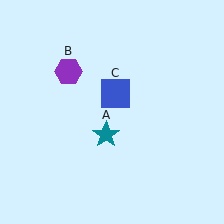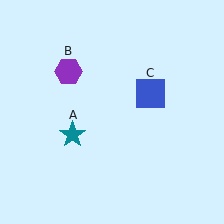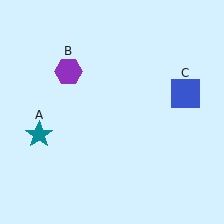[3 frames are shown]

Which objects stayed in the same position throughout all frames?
Purple hexagon (object B) remained stationary.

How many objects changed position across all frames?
2 objects changed position: teal star (object A), blue square (object C).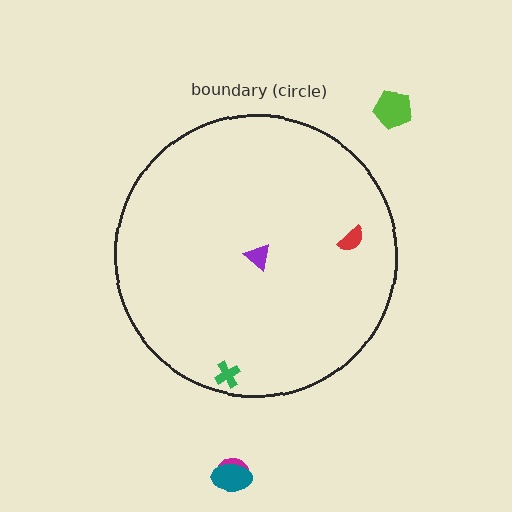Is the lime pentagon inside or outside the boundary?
Outside.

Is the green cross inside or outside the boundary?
Inside.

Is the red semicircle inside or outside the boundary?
Inside.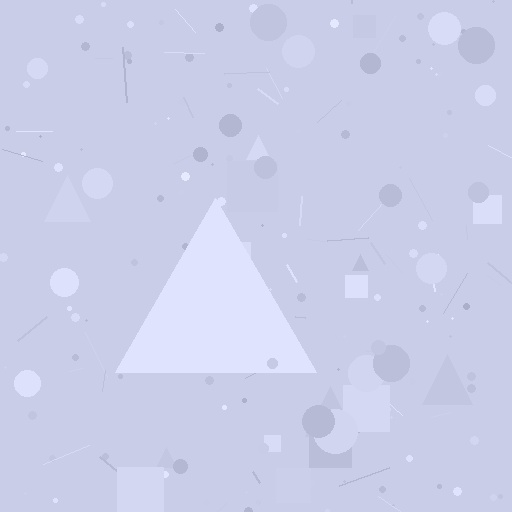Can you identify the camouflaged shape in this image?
The camouflaged shape is a triangle.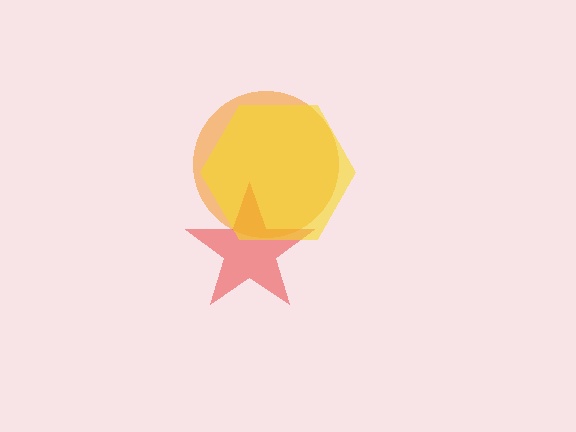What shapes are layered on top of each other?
The layered shapes are: an orange circle, a red star, a yellow hexagon.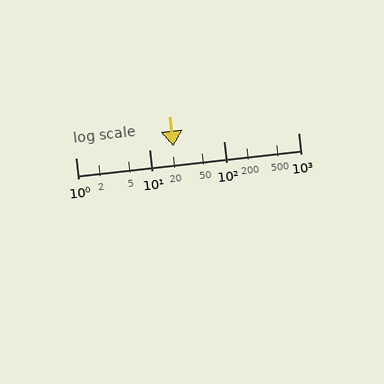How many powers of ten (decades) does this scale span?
The scale spans 3 decades, from 1 to 1000.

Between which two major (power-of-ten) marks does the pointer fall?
The pointer is between 10 and 100.